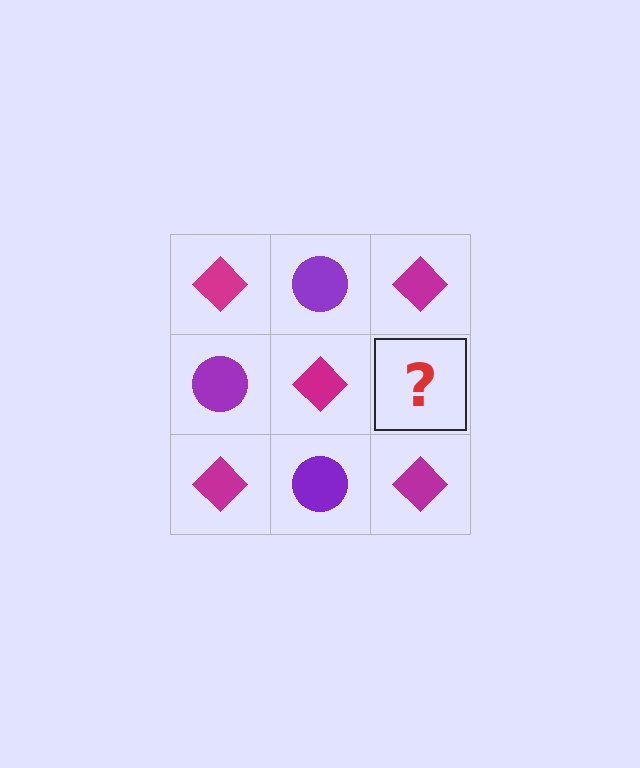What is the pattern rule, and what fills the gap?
The rule is that it alternates magenta diamond and purple circle in a checkerboard pattern. The gap should be filled with a purple circle.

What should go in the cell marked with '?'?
The missing cell should contain a purple circle.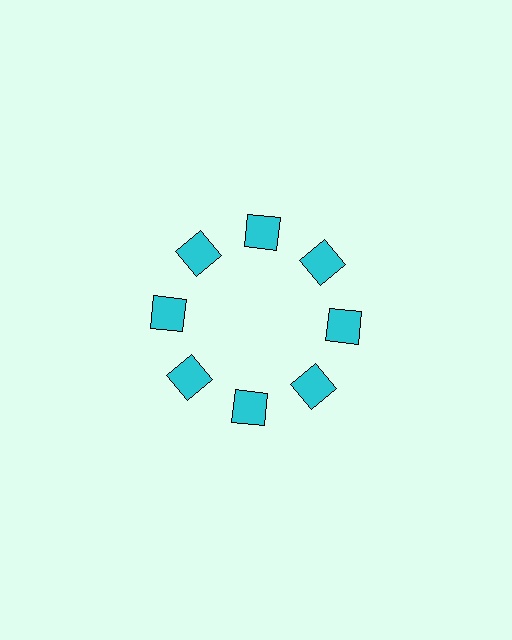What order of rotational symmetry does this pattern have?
This pattern has 8-fold rotational symmetry.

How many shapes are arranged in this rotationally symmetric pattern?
There are 8 shapes, arranged in 8 groups of 1.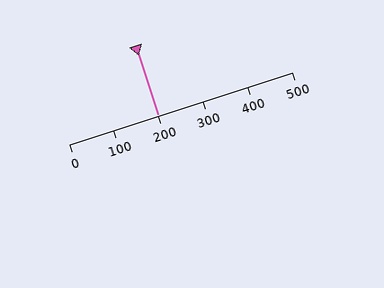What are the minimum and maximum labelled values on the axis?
The axis runs from 0 to 500.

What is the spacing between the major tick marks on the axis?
The major ticks are spaced 100 apart.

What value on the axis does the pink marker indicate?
The marker indicates approximately 200.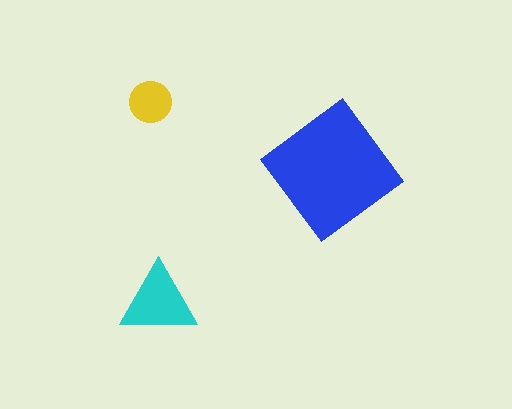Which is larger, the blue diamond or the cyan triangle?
The blue diamond.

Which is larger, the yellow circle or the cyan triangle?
The cyan triangle.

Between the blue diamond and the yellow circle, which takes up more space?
The blue diamond.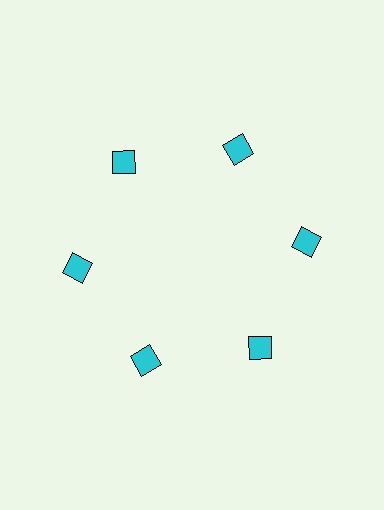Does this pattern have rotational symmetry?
Yes, this pattern has 6-fold rotational symmetry. It looks the same after rotating 60 degrees around the center.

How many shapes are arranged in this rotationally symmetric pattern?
There are 6 shapes, arranged in 6 groups of 1.